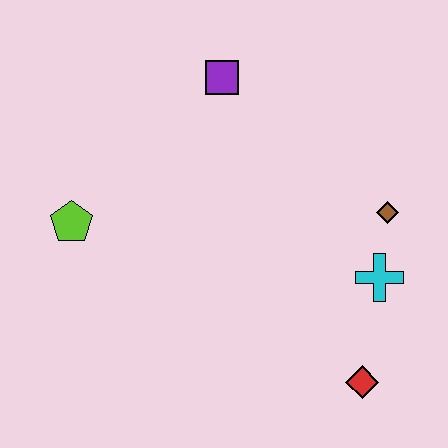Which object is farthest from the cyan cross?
The lime pentagon is farthest from the cyan cross.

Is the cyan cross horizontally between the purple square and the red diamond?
No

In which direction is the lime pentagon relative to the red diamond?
The lime pentagon is to the left of the red diamond.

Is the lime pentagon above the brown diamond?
No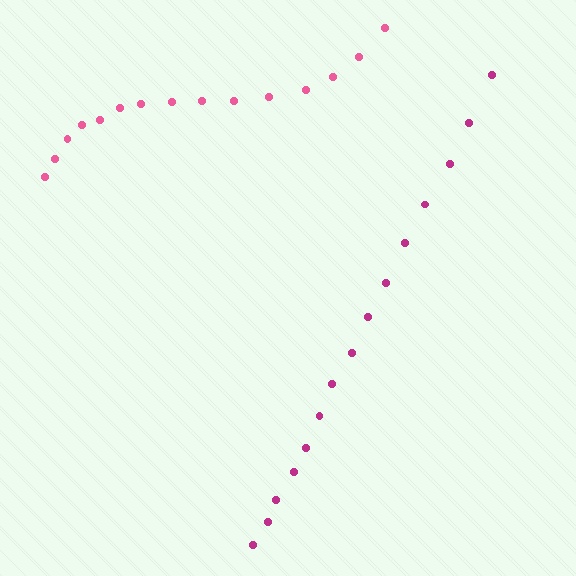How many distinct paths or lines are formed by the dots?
There are 2 distinct paths.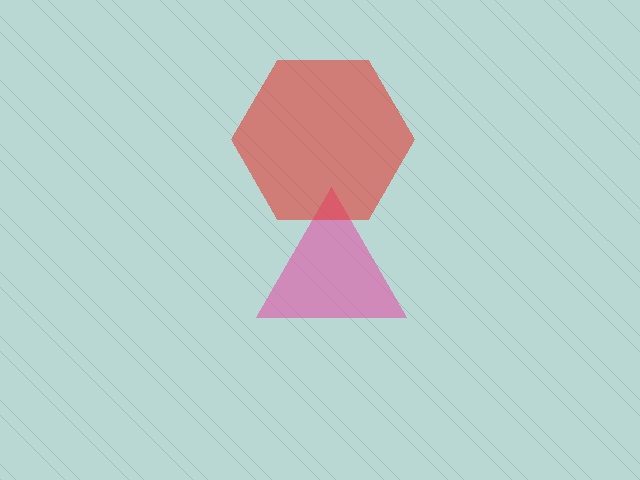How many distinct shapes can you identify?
There are 2 distinct shapes: a pink triangle, a red hexagon.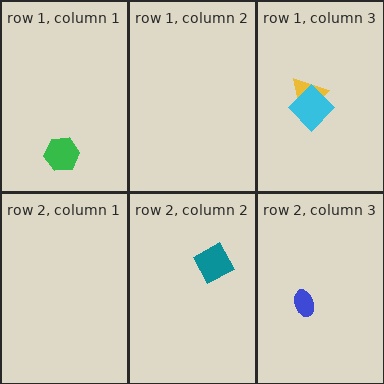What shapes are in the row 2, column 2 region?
The teal diamond.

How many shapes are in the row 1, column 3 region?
2.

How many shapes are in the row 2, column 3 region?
1.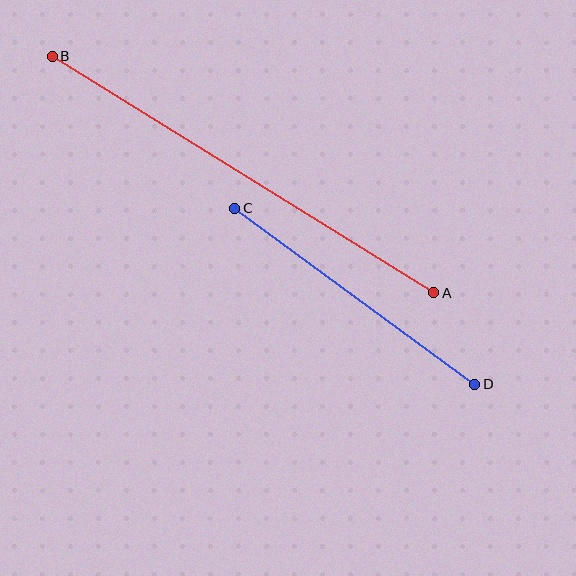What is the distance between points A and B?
The distance is approximately 449 pixels.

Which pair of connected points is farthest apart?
Points A and B are farthest apart.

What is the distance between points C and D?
The distance is approximately 298 pixels.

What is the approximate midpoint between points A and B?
The midpoint is at approximately (243, 175) pixels.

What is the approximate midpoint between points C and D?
The midpoint is at approximately (355, 296) pixels.